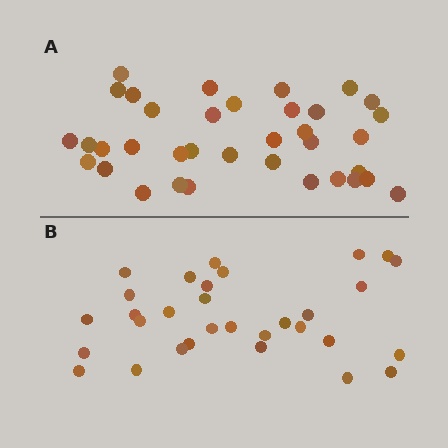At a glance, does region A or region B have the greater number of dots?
Region A (the top region) has more dots.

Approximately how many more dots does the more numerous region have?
Region A has about 5 more dots than region B.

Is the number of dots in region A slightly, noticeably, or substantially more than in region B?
Region A has only slightly more — the two regions are fairly close. The ratio is roughly 1.2 to 1.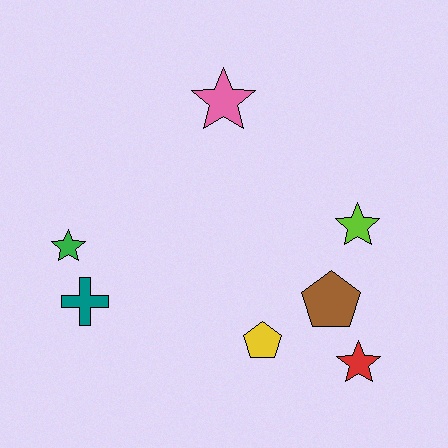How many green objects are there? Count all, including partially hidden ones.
There is 1 green object.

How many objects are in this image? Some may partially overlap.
There are 7 objects.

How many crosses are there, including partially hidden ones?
There is 1 cross.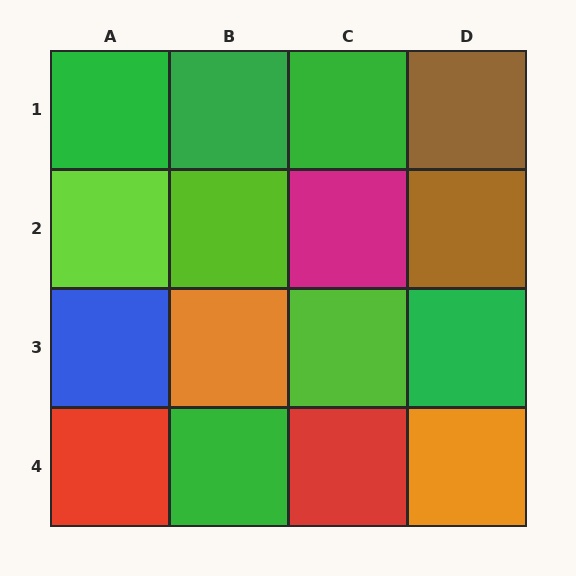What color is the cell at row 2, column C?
Magenta.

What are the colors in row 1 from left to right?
Green, green, green, brown.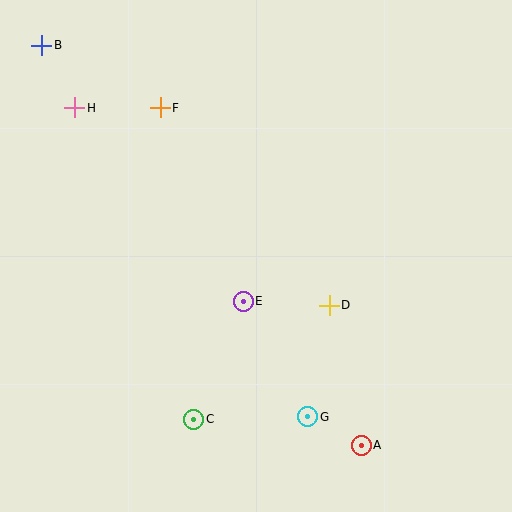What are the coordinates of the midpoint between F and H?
The midpoint between F and H is at (118, 108).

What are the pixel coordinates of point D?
Point D is at (329, 305).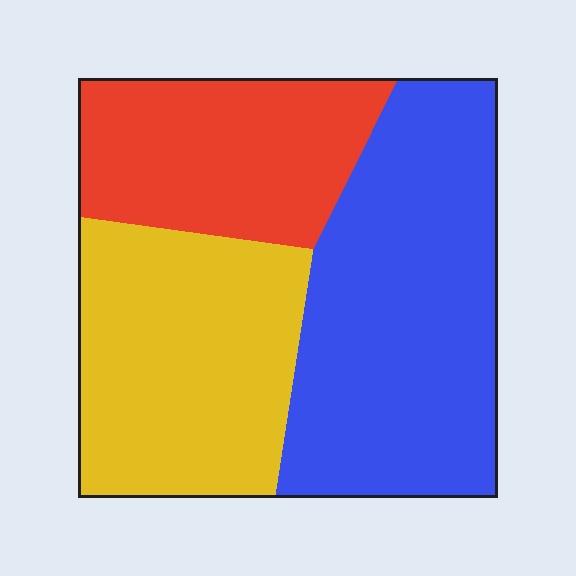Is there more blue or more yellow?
Blue.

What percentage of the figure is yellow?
Yellow covers about 35% of the figure.